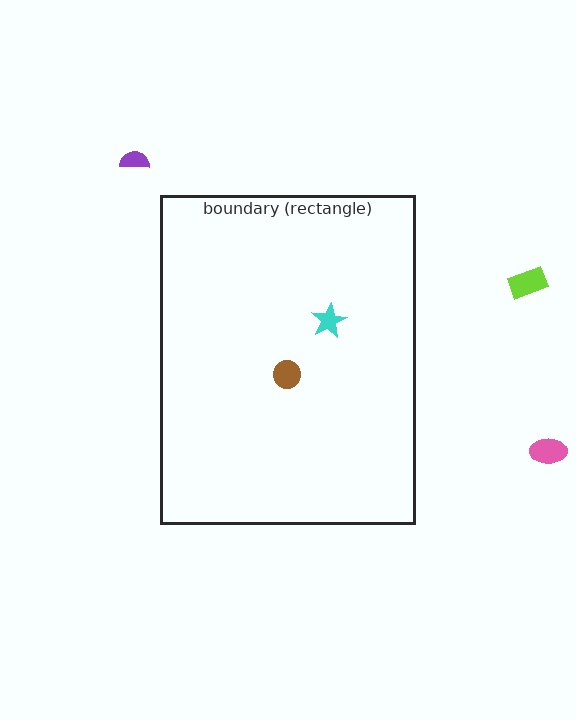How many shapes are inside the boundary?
2 inside, 3 outside.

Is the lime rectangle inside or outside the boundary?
Outside.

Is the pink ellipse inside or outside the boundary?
Outside.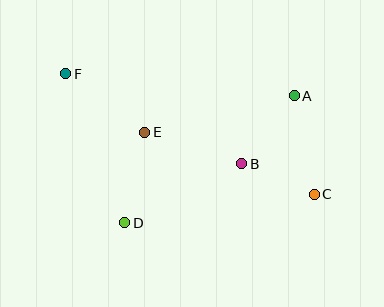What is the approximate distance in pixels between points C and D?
The distance between C and D is approximately 191 pixels.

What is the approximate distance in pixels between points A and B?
The distance between A and B is approximately 86 pixels.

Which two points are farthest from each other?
Points C and F are farthest from each other.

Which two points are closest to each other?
Points B and C are closest to each other.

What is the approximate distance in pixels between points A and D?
The distance between A and D is approximately 212 pixels.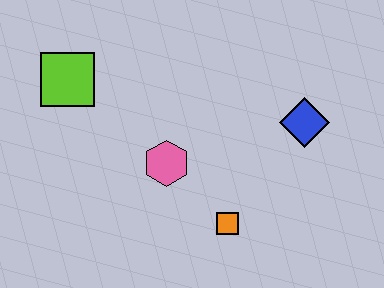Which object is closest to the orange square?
The pink hexagon is closest to the orange square.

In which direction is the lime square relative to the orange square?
The lime square is to the left of the orange square.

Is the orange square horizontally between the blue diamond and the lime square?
Yes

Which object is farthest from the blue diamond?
The lime square is farthest from the blue diamond.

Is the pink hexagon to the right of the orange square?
No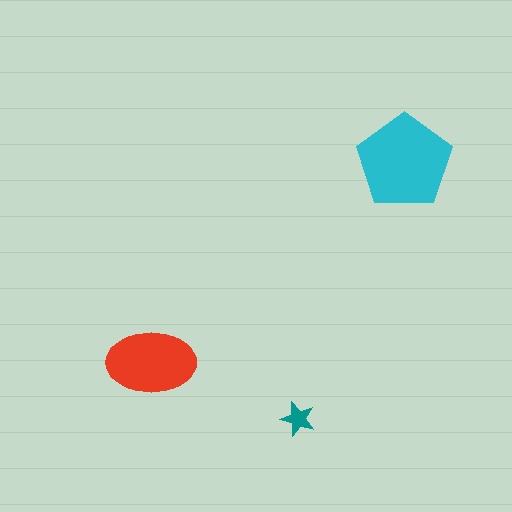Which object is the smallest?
The teal star.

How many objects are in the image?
There are 3 objects in the image.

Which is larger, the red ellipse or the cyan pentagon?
The cyan pentagon.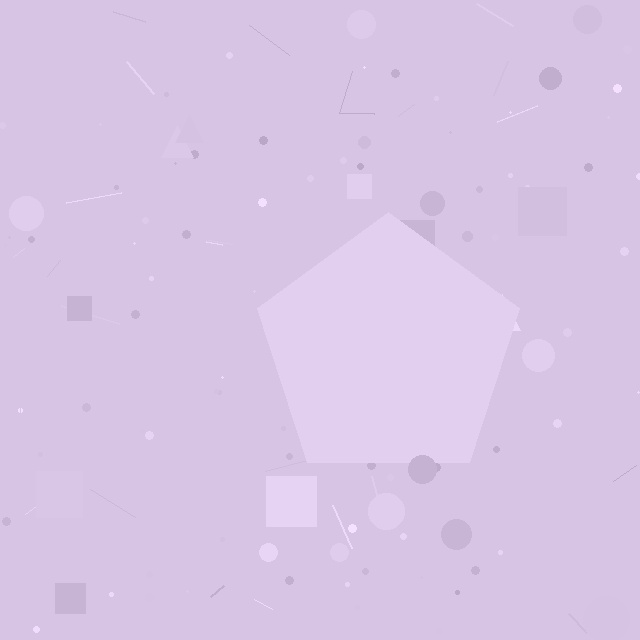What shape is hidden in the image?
A pentagon is hidden in the image.